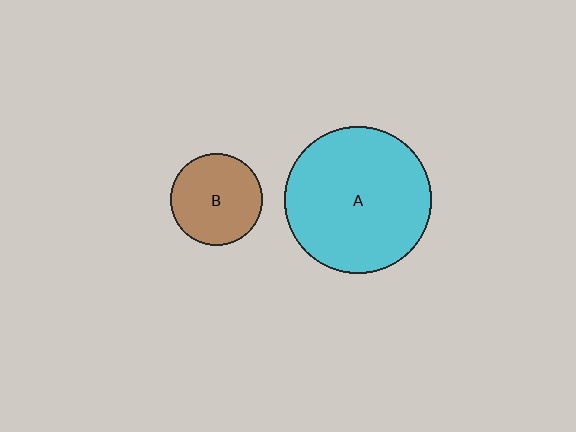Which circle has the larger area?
Circle A (cyan).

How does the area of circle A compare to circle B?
Approximately 2.6 times.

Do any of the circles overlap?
No, none of the circles overlap.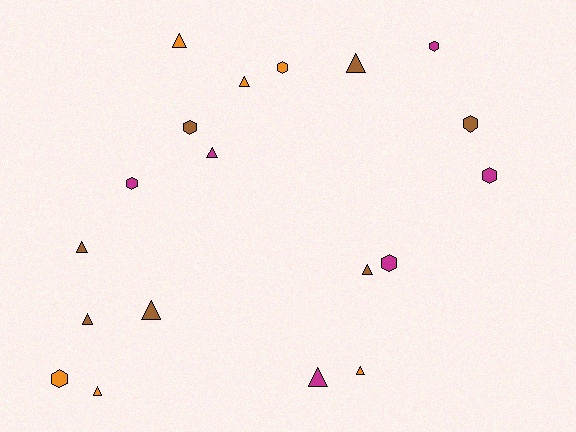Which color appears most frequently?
Brown, with 7 objects.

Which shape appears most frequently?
Triangle, with 11 objects.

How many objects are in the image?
There are 19 objects.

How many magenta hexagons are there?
There are 4 magenta hexagons.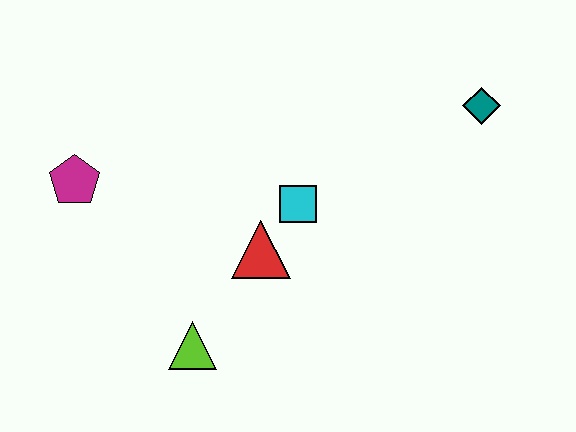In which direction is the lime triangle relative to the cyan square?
The lime triangle is below the cyan square.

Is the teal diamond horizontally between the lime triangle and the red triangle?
No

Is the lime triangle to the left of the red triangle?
Yes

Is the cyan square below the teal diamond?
Yes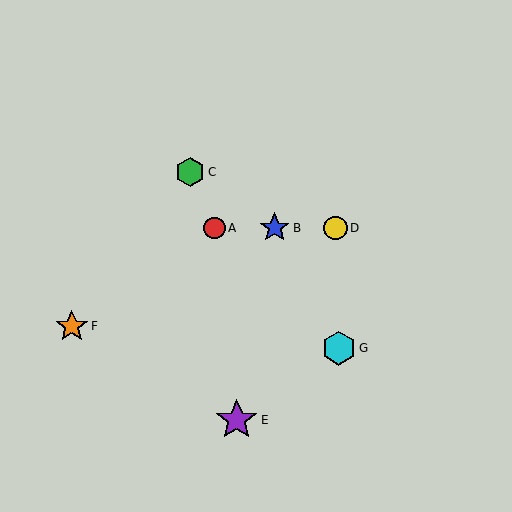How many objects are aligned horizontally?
3 objects (A, B, D) are aligned horizontally.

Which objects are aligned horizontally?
Objects A, B, D are aligned horizontally.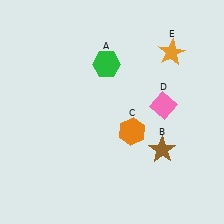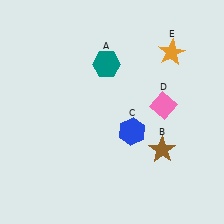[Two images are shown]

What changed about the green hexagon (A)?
In Image 1, A is green. In Image 2, it changed to teal.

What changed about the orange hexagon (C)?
In Image 1, C is orange. In Image 2, it changed to blue.